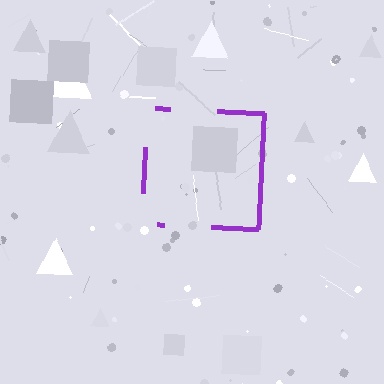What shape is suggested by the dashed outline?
The dashed outline suggests a square.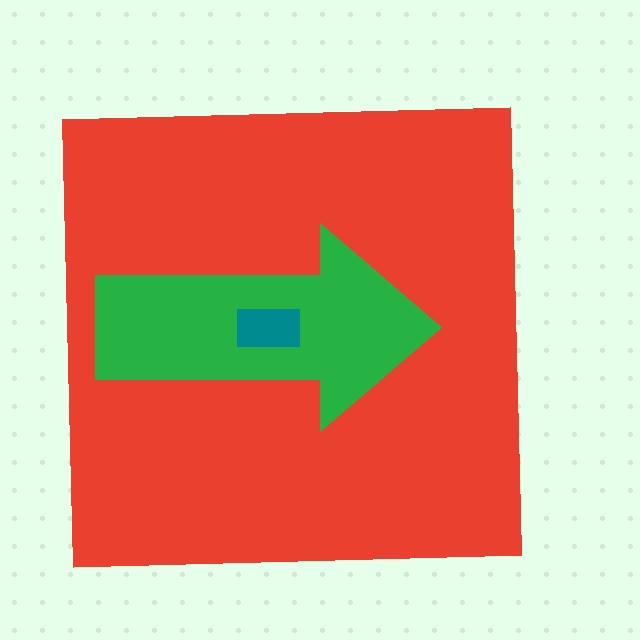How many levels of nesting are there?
3.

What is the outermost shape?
The red square.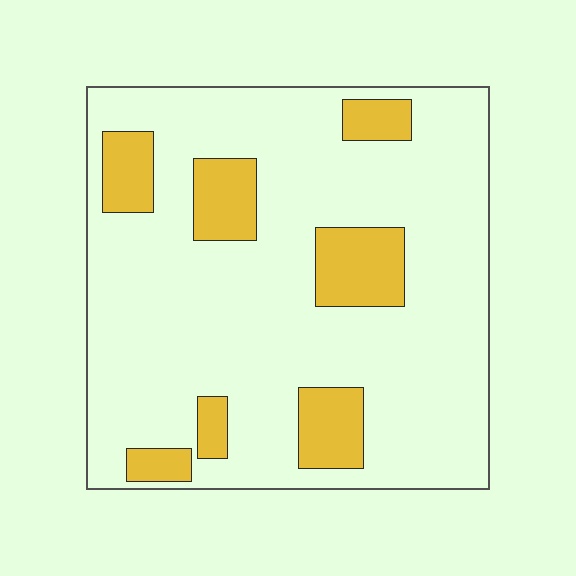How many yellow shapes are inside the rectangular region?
7.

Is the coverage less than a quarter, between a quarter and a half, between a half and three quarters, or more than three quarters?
Less than a quarter.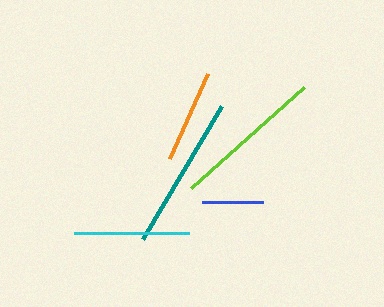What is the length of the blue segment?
The blue segment is approximately 61 pixels long.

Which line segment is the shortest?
The blue line is the shortest at approximately 61 pixels.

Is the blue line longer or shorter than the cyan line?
The cyan line is longer than the blue line.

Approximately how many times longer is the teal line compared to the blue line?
The teal line is approximately 2.5 times the length of the blue line.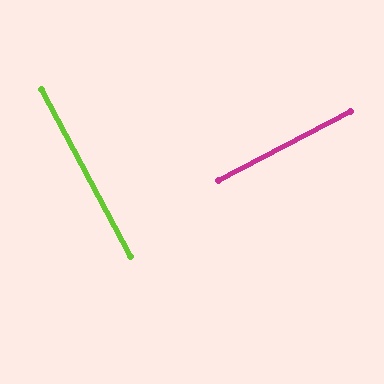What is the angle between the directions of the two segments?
Approximately 89 degrees.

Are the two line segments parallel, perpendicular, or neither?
Perpendicular — they meet at approximately 89°.